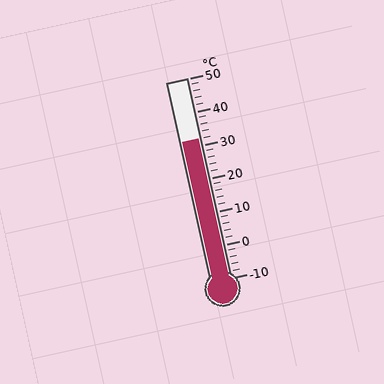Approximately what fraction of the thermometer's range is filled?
The thermometer is filled to approximately 70% of its range.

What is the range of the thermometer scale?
The thermometer scale ranges from -10°C to 50°C.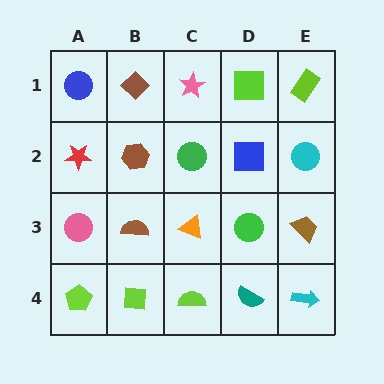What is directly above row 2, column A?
A blue circle.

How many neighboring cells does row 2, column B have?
4.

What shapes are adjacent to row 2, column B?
A brown diamond (row 1, column B), a brown semicircle (row 3, column B), a red star (row 2, column A), a green circle (row 2, column C).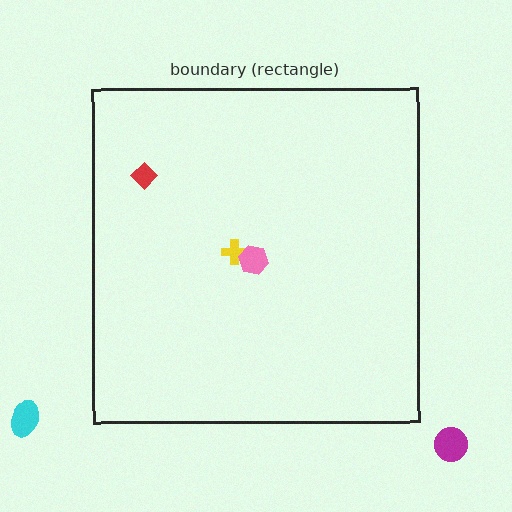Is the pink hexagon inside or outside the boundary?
Inside.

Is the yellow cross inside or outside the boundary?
Inside.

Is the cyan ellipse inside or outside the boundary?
Outside.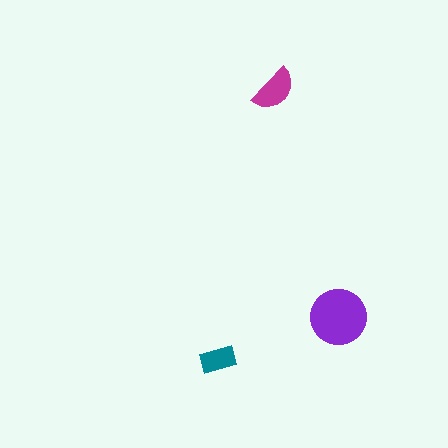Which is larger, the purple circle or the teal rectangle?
The purple circle.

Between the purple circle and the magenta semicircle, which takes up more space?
The purple circle.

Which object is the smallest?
The teal rectangle.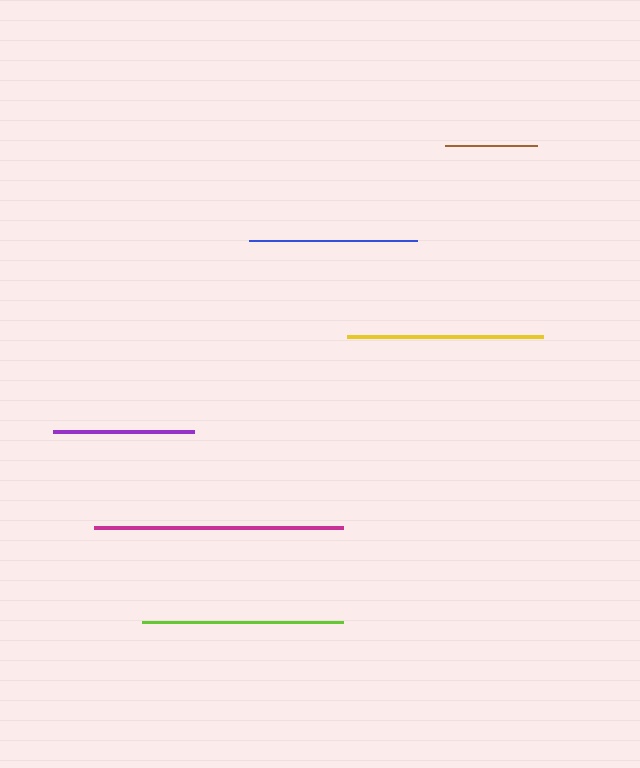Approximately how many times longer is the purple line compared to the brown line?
The purple line is approximately 1.5 times the length of the brown line.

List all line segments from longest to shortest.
From longest to shortest: magenta, lime, yellow, blue, purple, brown.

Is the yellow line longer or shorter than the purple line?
The yellow line is longer than the purple line.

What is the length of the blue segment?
The blue segment is approximately 169 pixels long.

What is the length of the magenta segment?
The magenta segment is approximately 249 pixels long.